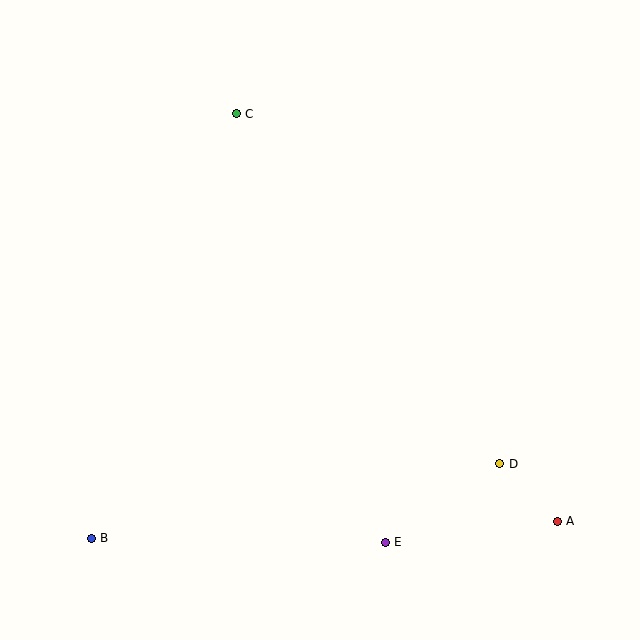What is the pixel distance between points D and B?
The distance between D and B is 415 pixels.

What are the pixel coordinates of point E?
Point E is at (385, 542).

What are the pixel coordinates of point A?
Point A is at (557, 521).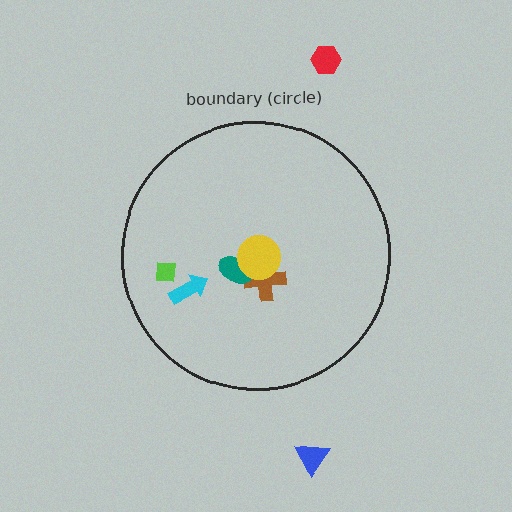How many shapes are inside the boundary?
5 inside, 2 outside.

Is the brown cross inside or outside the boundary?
Inside.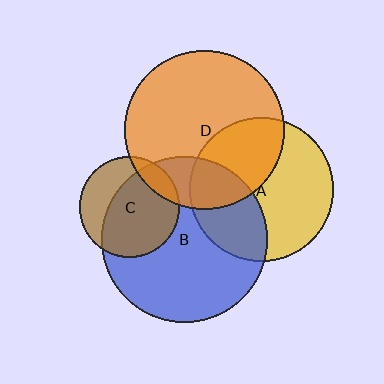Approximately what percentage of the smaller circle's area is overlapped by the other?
Approximately 35%.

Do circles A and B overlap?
Yes.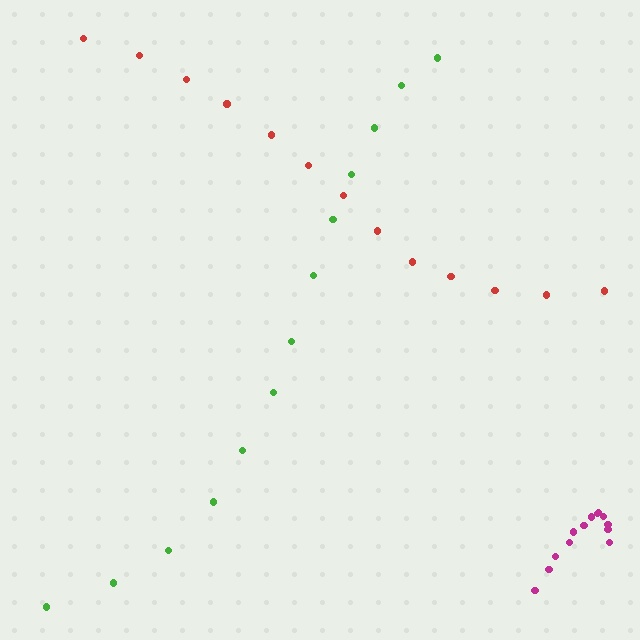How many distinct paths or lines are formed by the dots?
There are 3 distinct paths.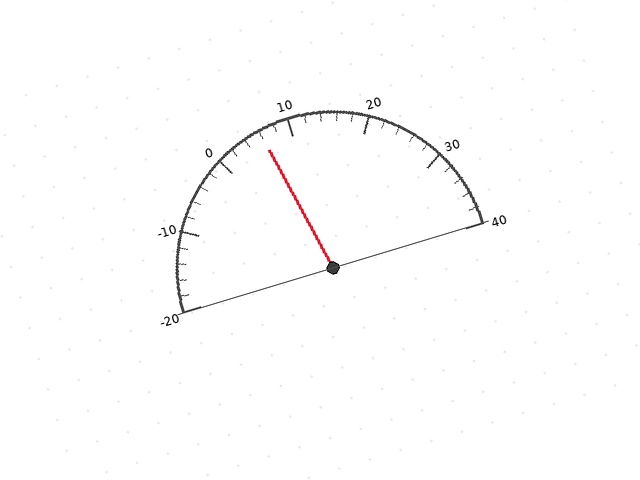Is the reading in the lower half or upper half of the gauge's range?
The reading is in the lower half of the range (-20 to 40).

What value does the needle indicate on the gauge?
The needle indicates approximately 6.